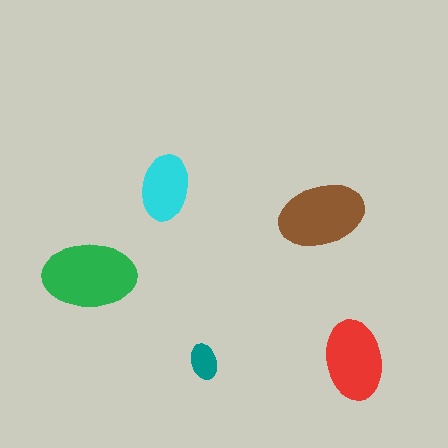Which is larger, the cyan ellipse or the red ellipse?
The red one.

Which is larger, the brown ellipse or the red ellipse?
The brown one.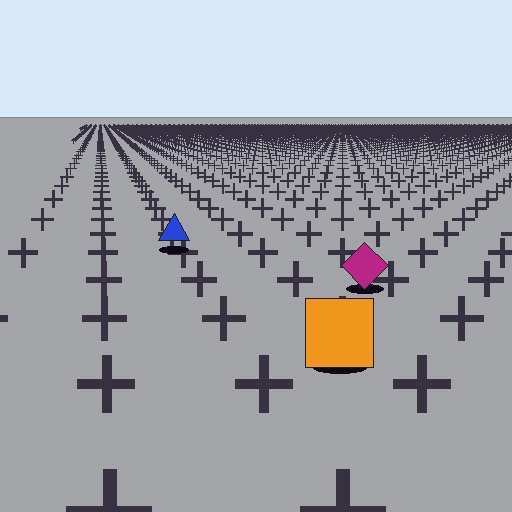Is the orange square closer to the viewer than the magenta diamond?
Yes. The orange square is closer — you can tell from the texture gradient: the ground texture is coarser near it.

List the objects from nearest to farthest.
From nearest to farthest: the orange square, the magenta diamond, the blue triangle.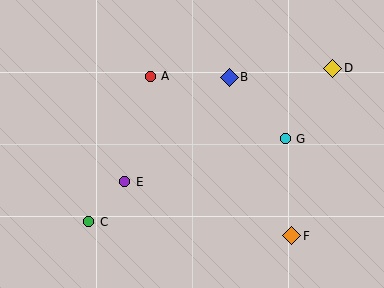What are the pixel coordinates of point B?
Point B is at (229, 77).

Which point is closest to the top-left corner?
Point A is closest to the top-left corner.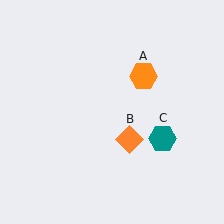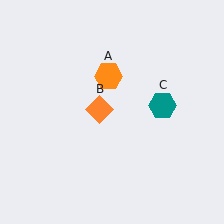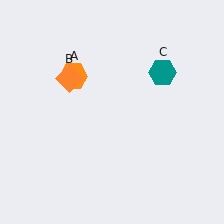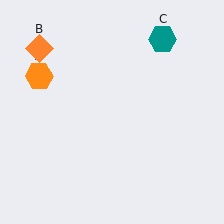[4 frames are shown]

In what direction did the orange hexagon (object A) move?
The orange hexagon (object A) moved left.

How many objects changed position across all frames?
3 objects changed position: orange hexagon (object A), orange diamond (object B), teal hexagon (object C).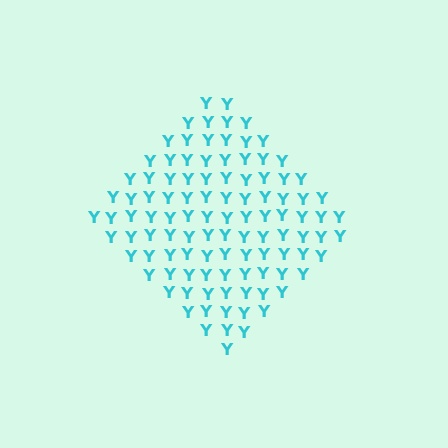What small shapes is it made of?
It is made of small letter Y's.